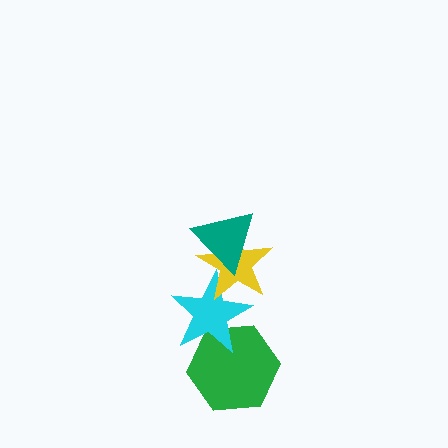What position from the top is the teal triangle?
The teal triangle is 1st from the top.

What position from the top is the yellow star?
The yellow star is 2nd from the top.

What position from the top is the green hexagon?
The green hexagon is 4th from the top.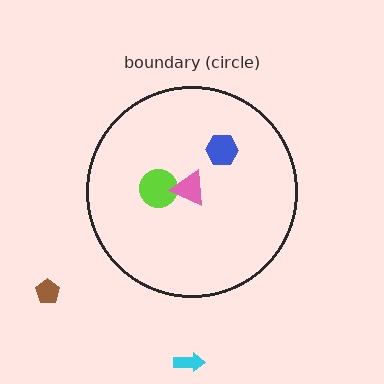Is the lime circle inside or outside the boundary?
Inside.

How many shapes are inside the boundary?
3 inside, 2 outside.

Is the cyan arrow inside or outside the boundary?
Outside.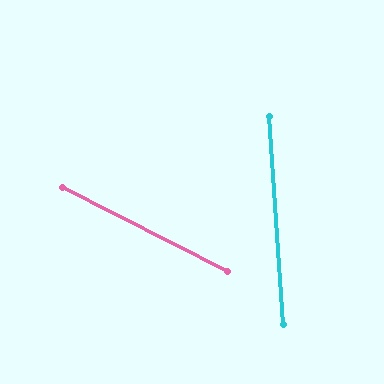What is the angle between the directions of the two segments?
Approximately 59 degrees.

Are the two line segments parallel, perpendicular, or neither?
Neither parallel nor perpendicular — they differ by about 59°.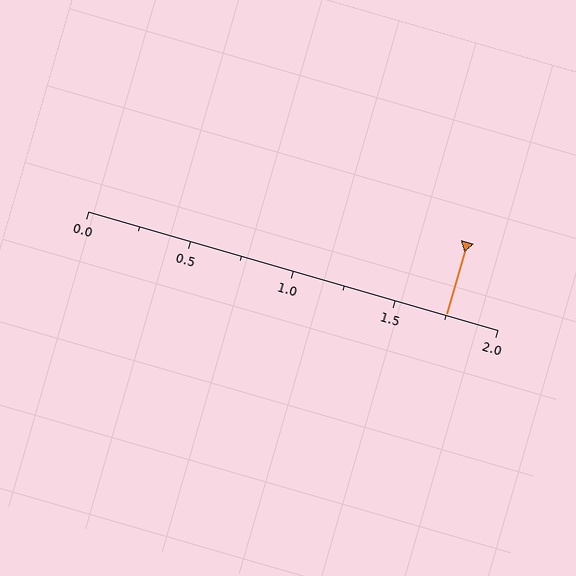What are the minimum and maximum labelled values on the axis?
The axis runs from 0.0 to 2.0.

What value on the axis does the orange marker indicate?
The marker indicates approximately 1.75.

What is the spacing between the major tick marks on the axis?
The major ticks are spaced 0.5 apart.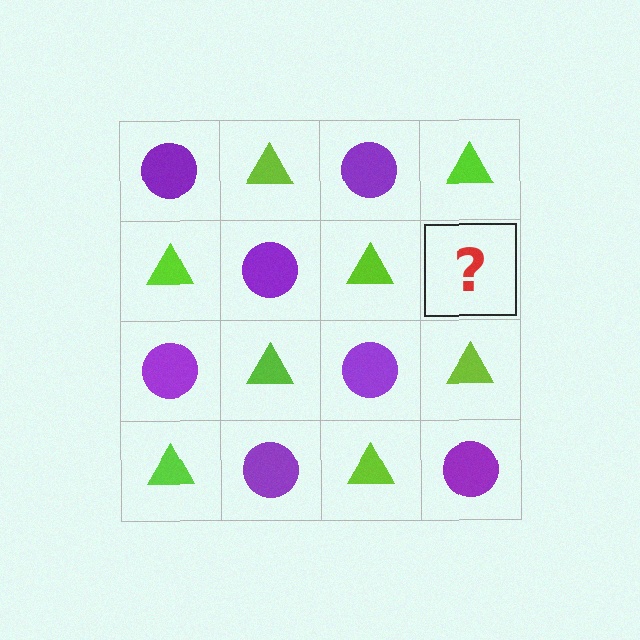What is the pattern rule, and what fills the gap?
The rule is that it alternates purple circle and lime triangle in a checkerboard pattern. The gap should be filled with a purple circle.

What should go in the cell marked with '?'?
The missing cell should contain a purple circle.